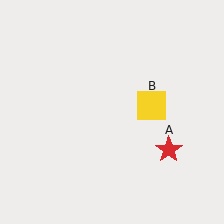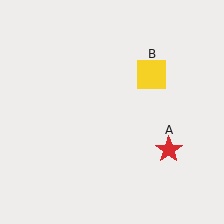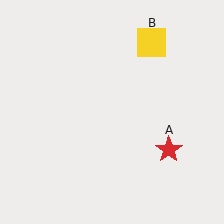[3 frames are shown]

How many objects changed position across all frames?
1 object changed position: yellow square (object B).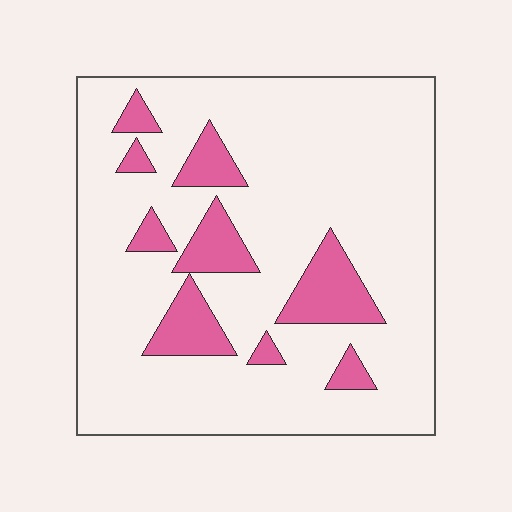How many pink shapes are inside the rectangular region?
9.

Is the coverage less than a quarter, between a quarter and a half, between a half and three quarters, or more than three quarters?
Less than a quarter.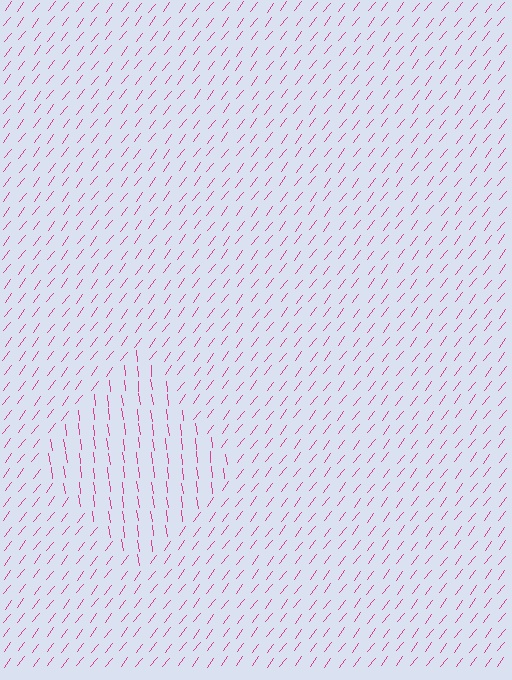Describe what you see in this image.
The image is filled with small magenta line segments. A diamond region in the image has lines oriented differently from the surrounding lines, creating a visible texture boundary.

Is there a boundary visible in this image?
Yes, there is a texture boundary formed by a change in line orientation.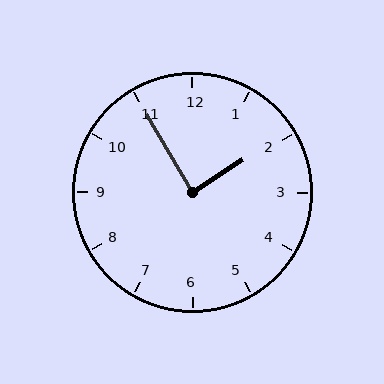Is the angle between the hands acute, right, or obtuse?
It is right.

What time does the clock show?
1:55.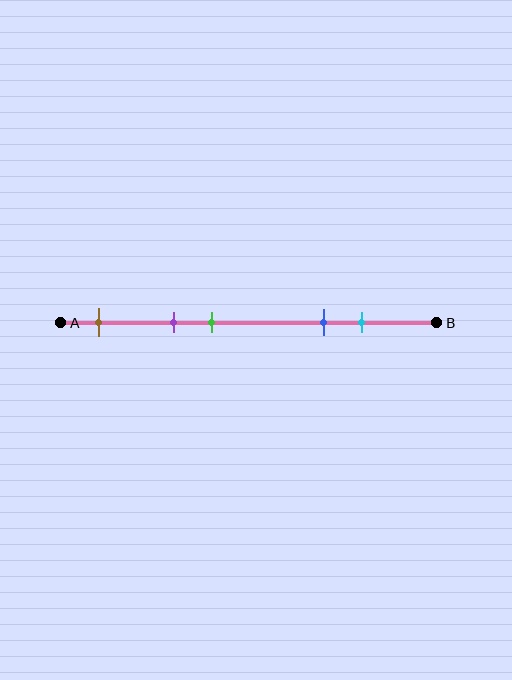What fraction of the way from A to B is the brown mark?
The brown mark is approximately 10% (0.1) of the way from A to B.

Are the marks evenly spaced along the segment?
No, the marks are not evenly spaced.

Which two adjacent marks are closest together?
The purple and green marks are the closest adjacent pair.